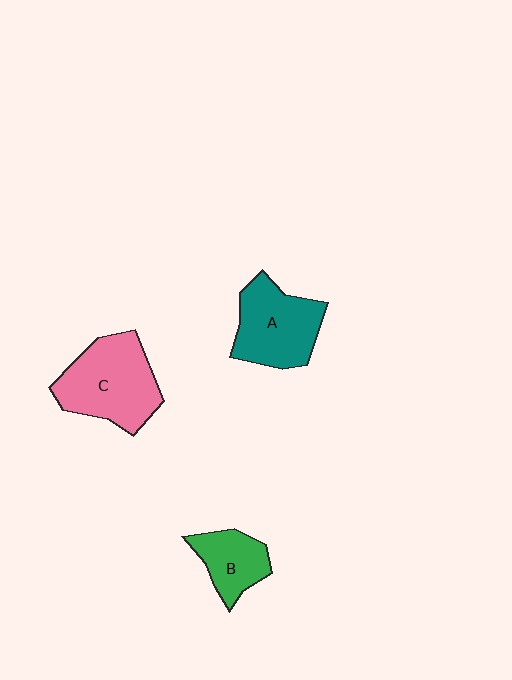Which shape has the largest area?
Shape C (pink).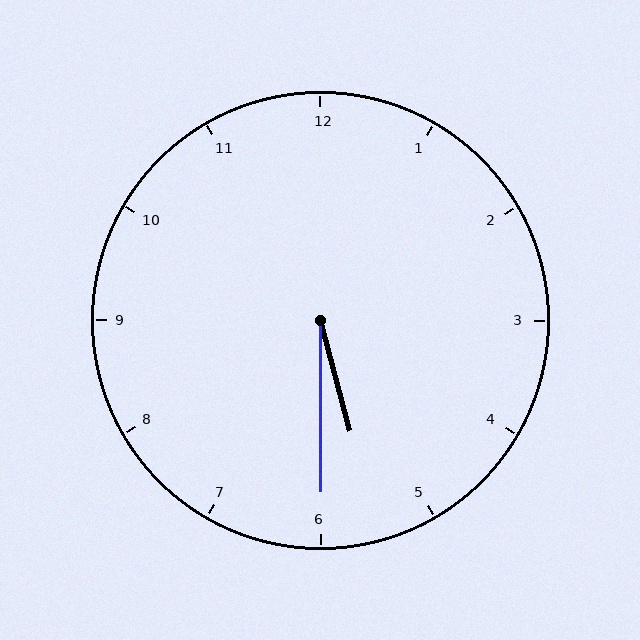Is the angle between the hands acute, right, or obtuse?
It is acute.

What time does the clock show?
5:30.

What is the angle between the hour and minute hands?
Approximately 15 degrees.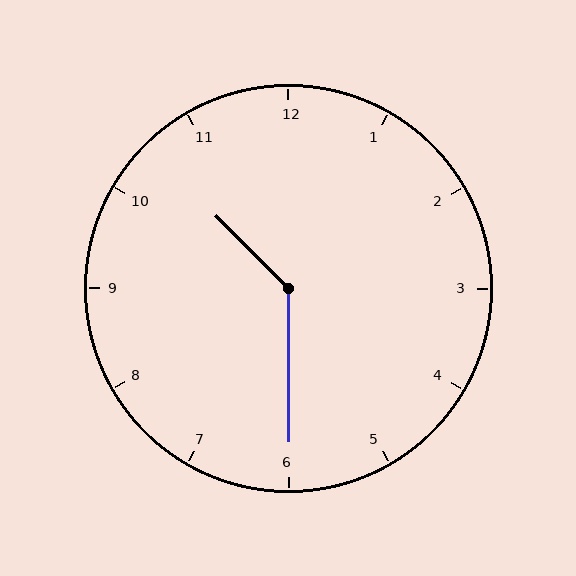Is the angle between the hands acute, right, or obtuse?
It is obtuse.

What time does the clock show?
10:30.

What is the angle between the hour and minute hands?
Approximately 135 degrees.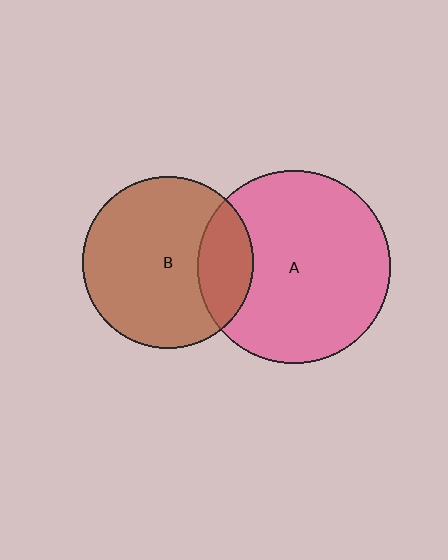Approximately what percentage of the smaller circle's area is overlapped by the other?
Approximately 20%.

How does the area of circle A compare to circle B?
Approximately 1.3 times.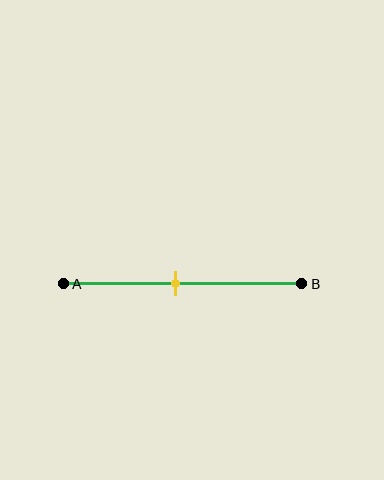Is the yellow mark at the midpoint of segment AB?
No, the mark is at about 45% from A, not at the 50% midpoint.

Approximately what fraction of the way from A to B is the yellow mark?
The yellow mark is approximately 45% of the way from A to B.